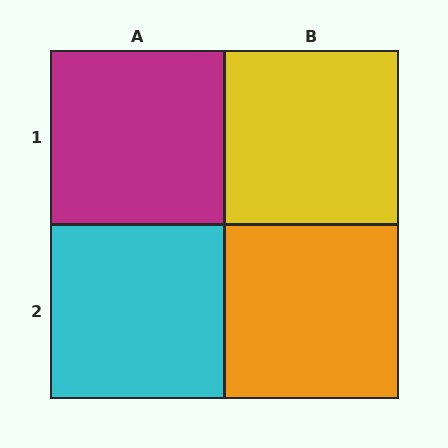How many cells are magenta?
1 cell is magenta.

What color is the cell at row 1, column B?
Yellow.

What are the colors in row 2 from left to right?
Cyan, orange.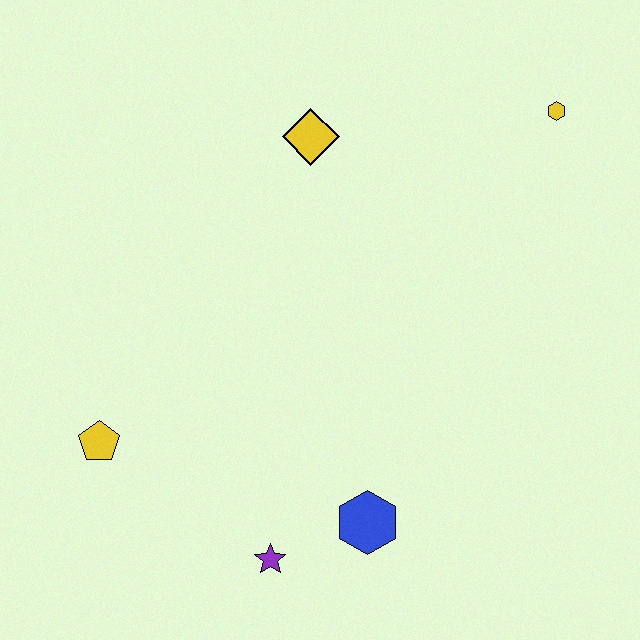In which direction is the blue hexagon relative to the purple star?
The blue hexagon is to the right of the purple star.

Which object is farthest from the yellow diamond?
The purple star is farthest from the yellow diamond.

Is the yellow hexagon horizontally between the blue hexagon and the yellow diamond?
No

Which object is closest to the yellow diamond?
The yellow hexagon is closest to the yellow diamond.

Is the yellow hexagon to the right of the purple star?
Yes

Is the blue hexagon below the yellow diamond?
Yes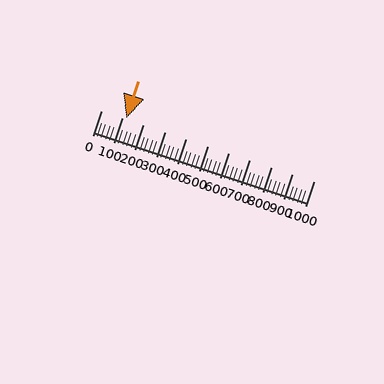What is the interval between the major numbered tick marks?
The major tick marks are spaced 100 units apart.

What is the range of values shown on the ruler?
The ruler shows values from 0 to 1000.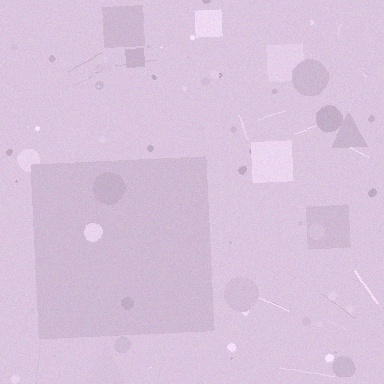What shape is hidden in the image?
A square is hidden in the image.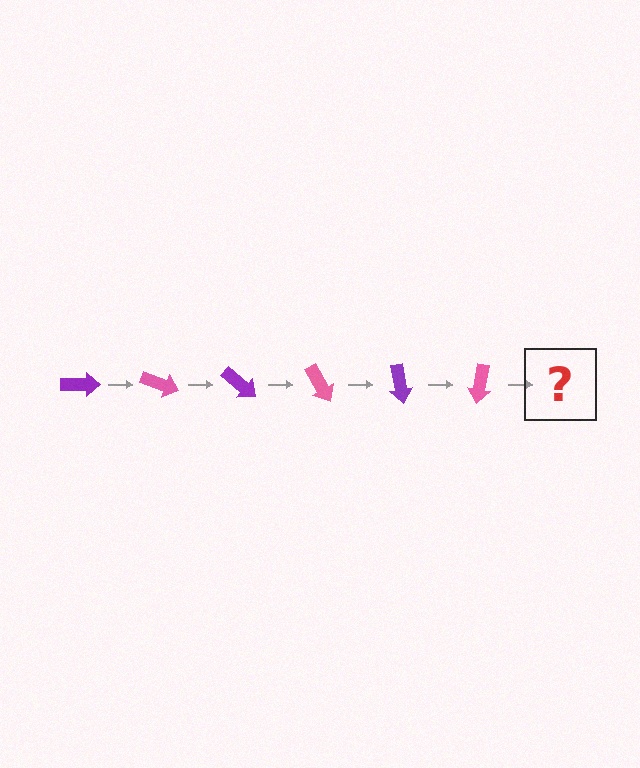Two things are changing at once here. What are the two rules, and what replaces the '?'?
The two rules are that it rotates 20 degrees each step and the color cycles through purple and pink. The '?' should be a purple arrow, rotated 120 degrees from the start.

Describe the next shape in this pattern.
It should be a purple arrow, rotated 120 degrees from the start.